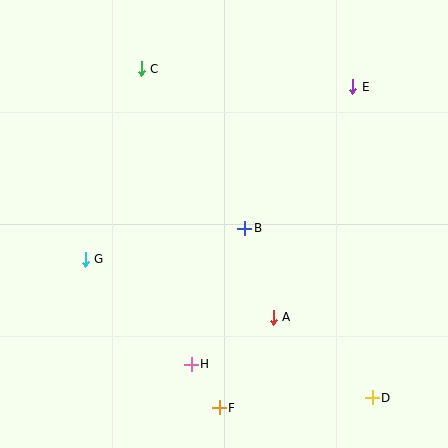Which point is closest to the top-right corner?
Point E is closest to the top-right corner.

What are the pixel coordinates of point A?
Point A is at (273, 317).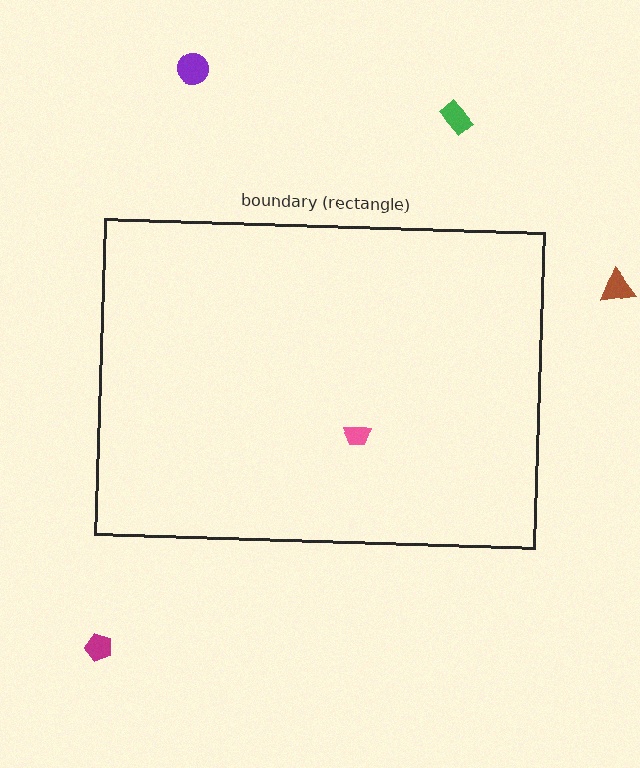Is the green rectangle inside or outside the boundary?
Outside.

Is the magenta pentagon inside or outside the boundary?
Outside.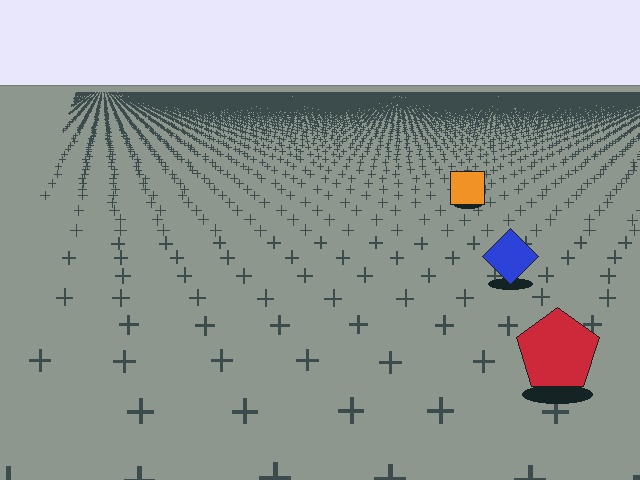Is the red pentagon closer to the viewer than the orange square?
Yes. The red pentagon is closer — you can tell from the texture gradient: the ground texture is coarser near it.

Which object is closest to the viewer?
The red pentagon is closest. The texture marks near it are larger and more spread out.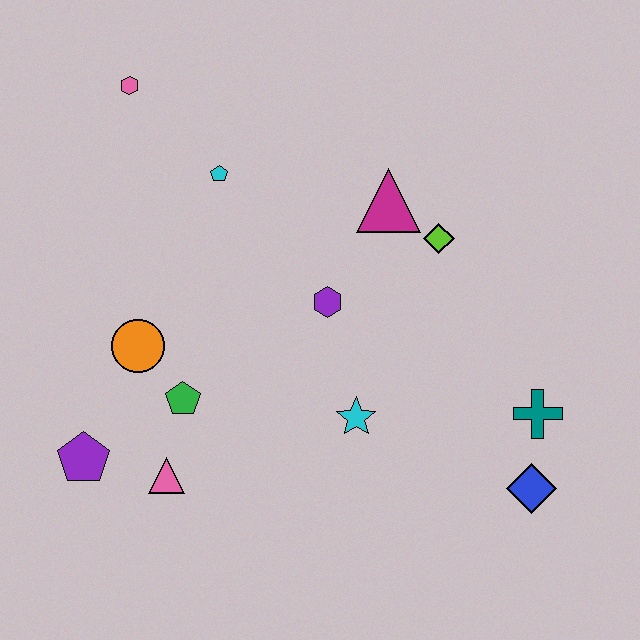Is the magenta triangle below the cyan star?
No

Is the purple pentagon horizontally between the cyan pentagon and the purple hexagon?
No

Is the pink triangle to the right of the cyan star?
No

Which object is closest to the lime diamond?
The magenta triangle is closest to the lime diamond.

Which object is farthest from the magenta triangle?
The purple pentagon is farthest from the magenta triangle.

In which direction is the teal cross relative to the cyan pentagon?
The teal cross is to the right of the cyan pentagon.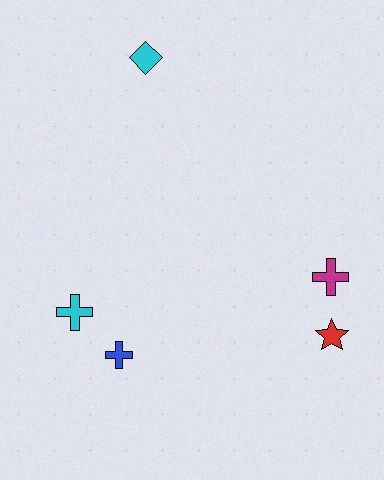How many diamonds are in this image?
There is 1 diamond.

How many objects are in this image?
There are 5 objects.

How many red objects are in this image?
There is 1 red object.